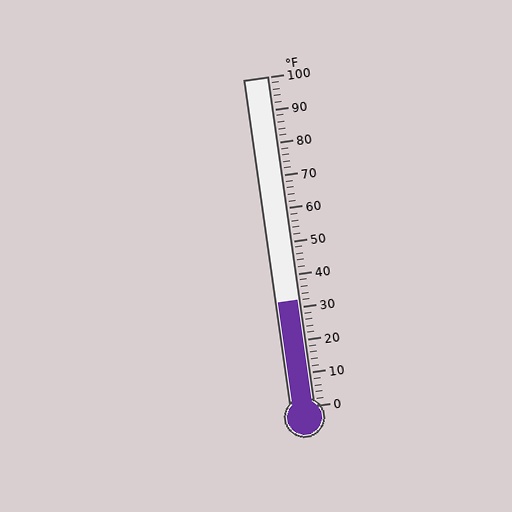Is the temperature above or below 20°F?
The temperature is above 20°F.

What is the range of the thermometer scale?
The thermometer scale ranges from 0°F to 100°F.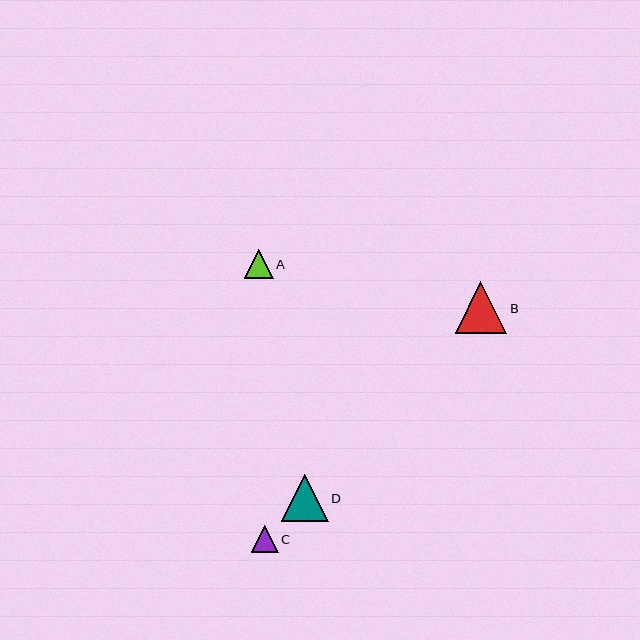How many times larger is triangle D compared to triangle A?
Triangle D is approximately 1.6 times the size of triangle A.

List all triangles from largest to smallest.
From largest to smallest: B, D, A, C.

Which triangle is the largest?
Triangle B is the largest with a size of approximately 52 pixels.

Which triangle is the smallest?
Triangle C is the smallest with a size of approximately 27 pixels.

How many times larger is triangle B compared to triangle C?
Triangle B is approximately 1.9 times the size of triangle C.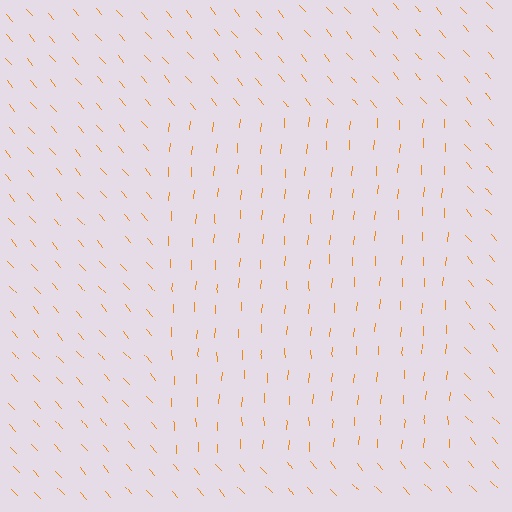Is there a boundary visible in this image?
Yes, there is a texture boundary formed by a change in line orientation.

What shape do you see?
I see a rectangle.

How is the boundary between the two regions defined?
The boundary is defined purely by a change in line orientation (approximately 45 degrees difference). All lines are the same color and thickness.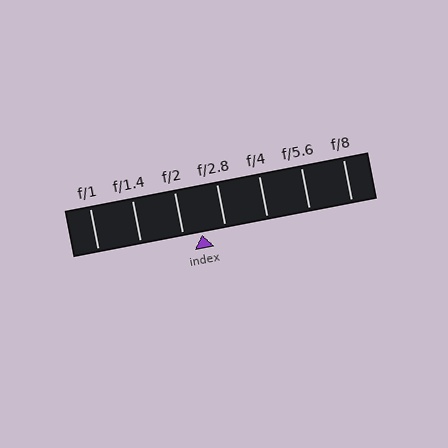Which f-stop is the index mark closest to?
The index mark is closest to f/2.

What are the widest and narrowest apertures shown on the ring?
The widest aperture shown is f/1 and the narrowest is f/8.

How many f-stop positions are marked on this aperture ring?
There are 7 f-stop positions marked.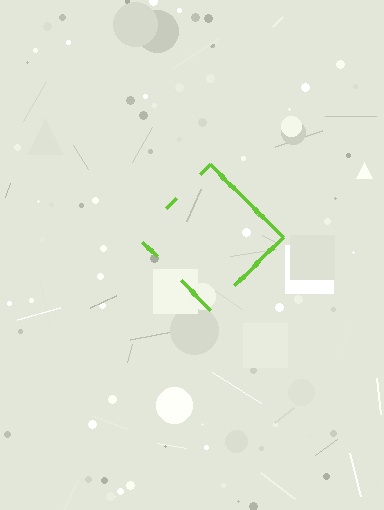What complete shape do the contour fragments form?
The contour fragments form a diamond.